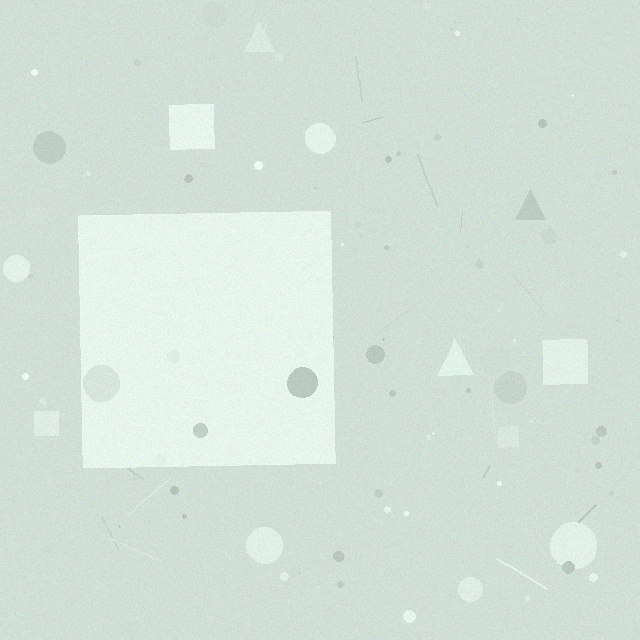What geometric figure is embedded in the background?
A square is embedded in the background.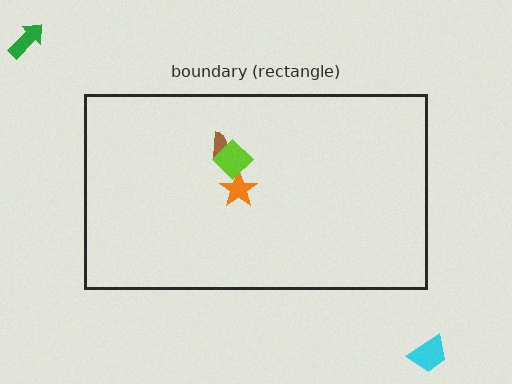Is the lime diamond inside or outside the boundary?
Inside.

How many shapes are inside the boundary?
3 inside, 2 outside.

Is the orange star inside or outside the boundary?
Inside.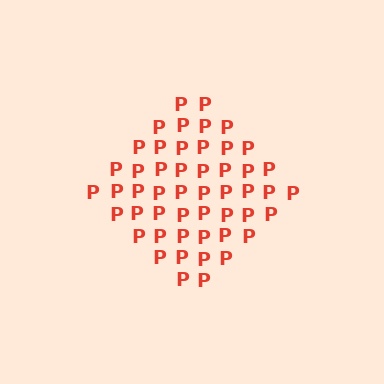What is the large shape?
The large shape is a diamond.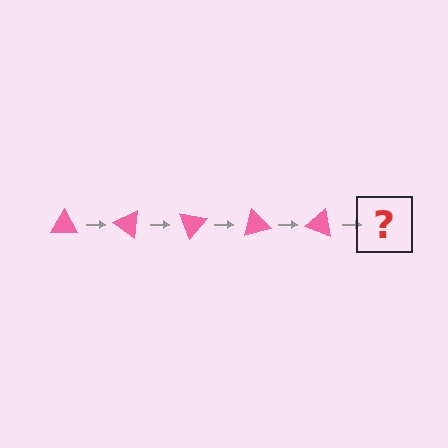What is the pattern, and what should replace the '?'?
The pattern is that the triangle rotates 35 degrees each step. The '?' should be a pink triangle rotated 175 degrees.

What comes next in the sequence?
The next element should be a pink triangle rotated 175 degrees.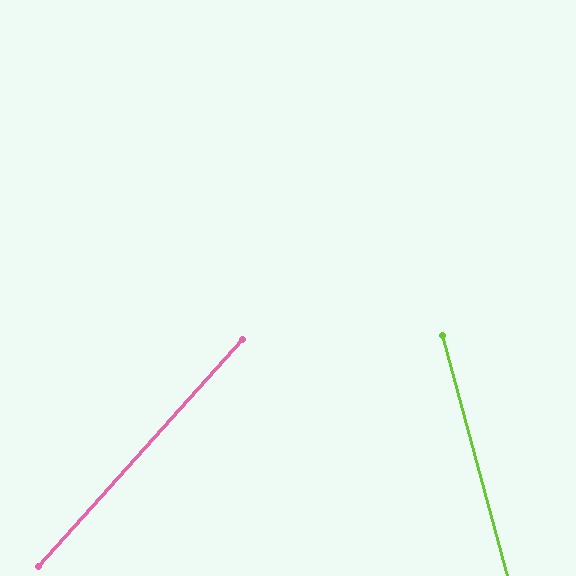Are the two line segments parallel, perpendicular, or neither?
Neither parallel nor perpendicular — they differ by about 57°.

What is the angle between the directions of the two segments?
Approximately 57 degrees.